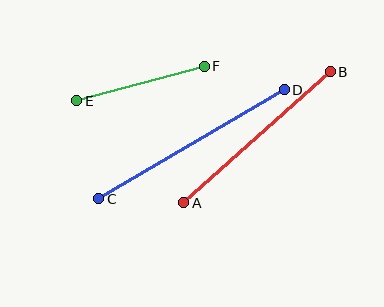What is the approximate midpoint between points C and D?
The midpoint is at approximately (192, 144) pixels.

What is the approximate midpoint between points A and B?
The midpoint is at approximately (257, 137) pixels.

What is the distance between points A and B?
The distance is approximately 196 pixels.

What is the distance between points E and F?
The distance is approximately 132 pixels.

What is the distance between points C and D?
The distance is approximately 215 pixels.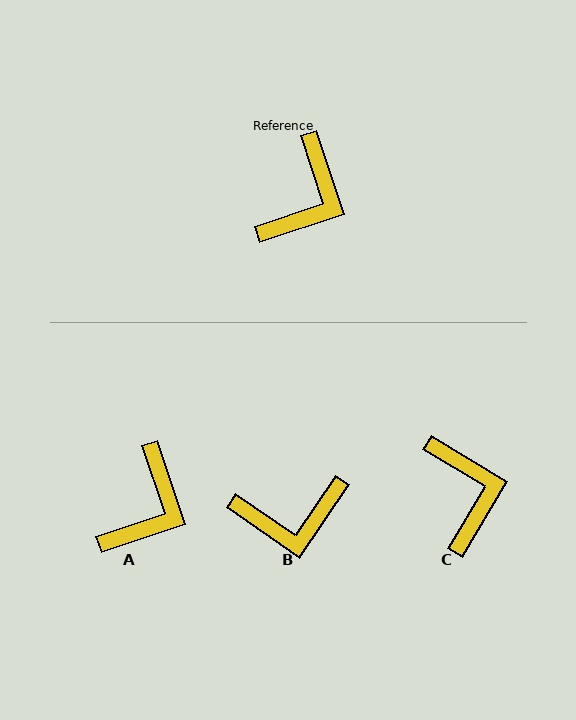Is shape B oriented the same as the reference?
No, it is off by about 53 degrees.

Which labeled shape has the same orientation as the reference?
A.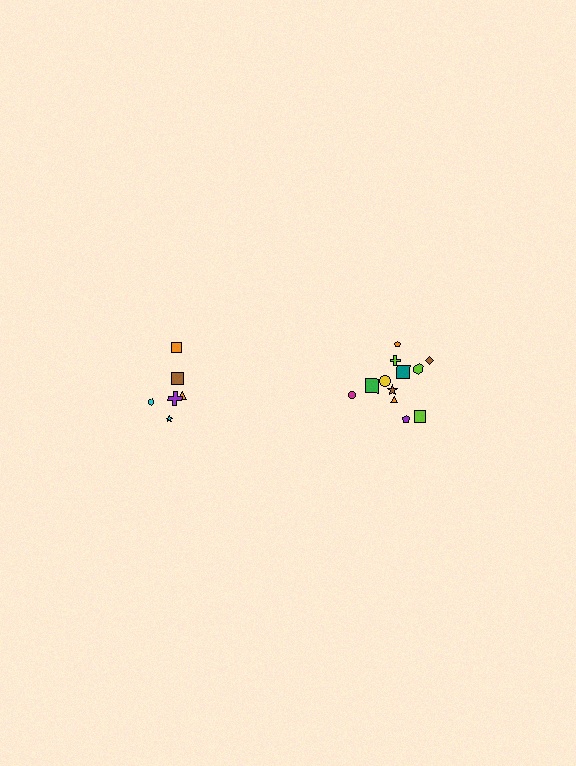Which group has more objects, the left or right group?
The right group.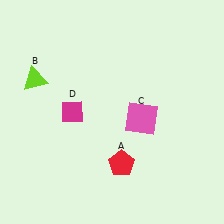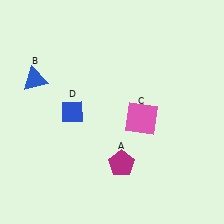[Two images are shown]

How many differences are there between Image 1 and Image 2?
There are 3 differences between the two images.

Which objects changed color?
A changed from red to magenta. B changed from lime to blue. D changed from magenta to blue.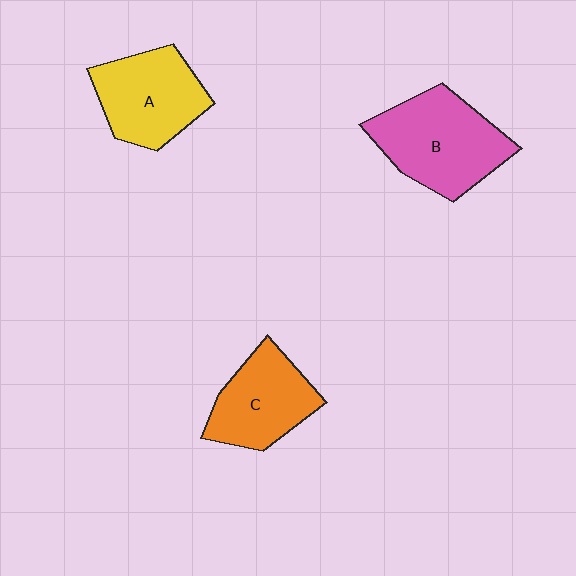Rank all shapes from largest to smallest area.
From largest to smallest: B (pink), A (yellow), C (orange).